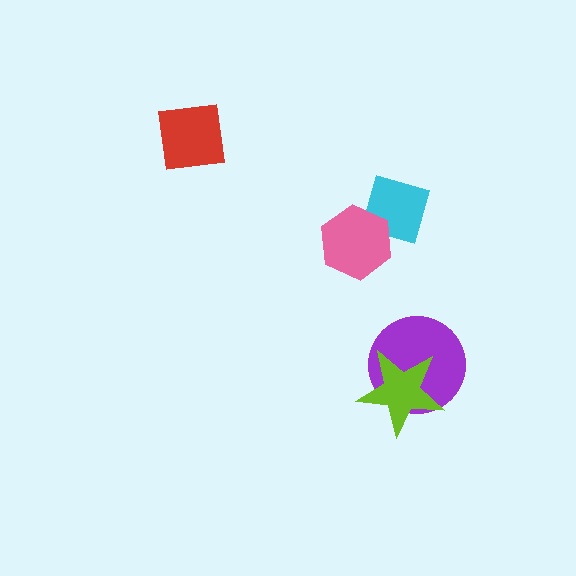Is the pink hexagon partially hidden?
No, no other shape covers it.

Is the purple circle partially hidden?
Yes, it is partially covered by another shape.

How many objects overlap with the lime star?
1 object overlaps with the lime star.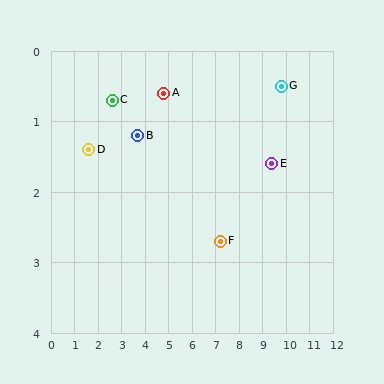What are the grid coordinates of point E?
Point E is at approximately (9.4, 1.6).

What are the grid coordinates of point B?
Point B is at approximately (3.7, 1.2).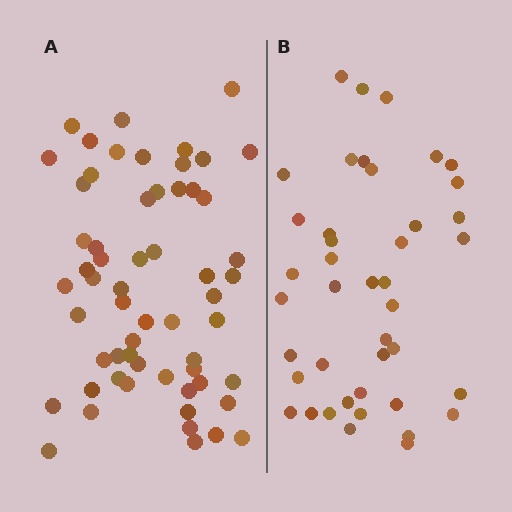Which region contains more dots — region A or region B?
Region A (the left region) has more dots.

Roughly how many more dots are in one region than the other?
Region A has approximately 15 more dots than region B.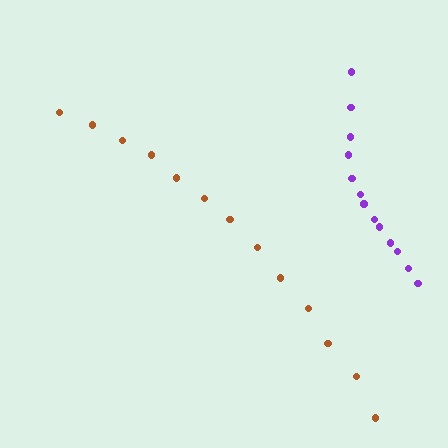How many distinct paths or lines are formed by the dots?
There are 2 distinct paths.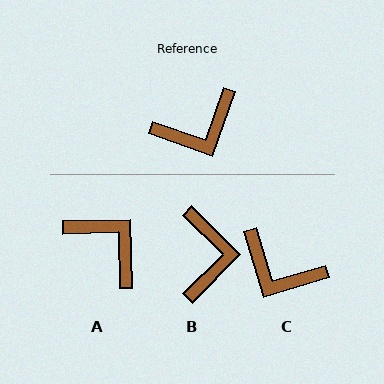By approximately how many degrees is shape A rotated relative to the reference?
Approximately 111 degrees counter-clockwise.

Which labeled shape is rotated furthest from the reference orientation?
A, about 111 degrees away.